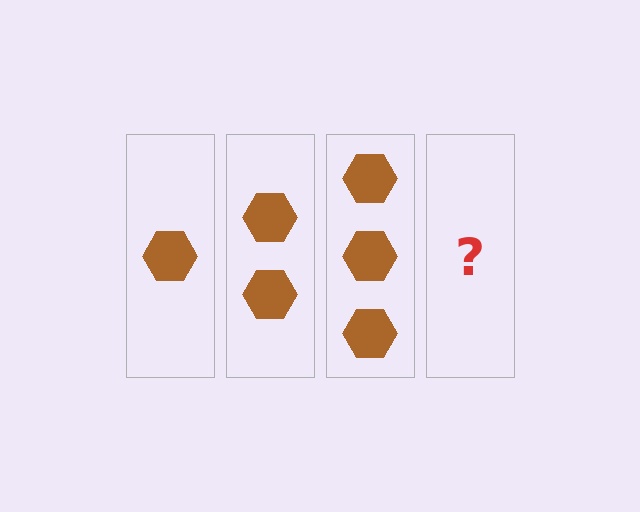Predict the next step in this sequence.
The next step is 4 hexagons.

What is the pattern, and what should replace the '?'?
The pattern is that each step adds one more hexagon. The '?' should be 4 hexagons.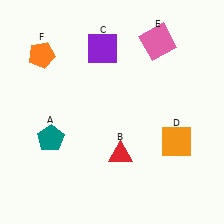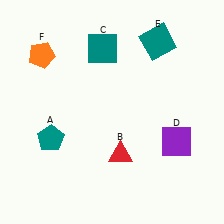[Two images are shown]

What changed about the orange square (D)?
In Image 1, D is orange. In Image 2, it changed to purple.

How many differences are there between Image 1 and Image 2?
There are 3 differences between the two images.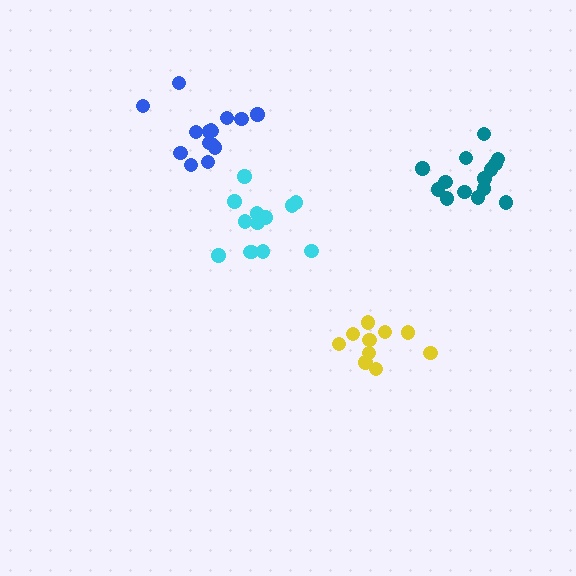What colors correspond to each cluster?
The clusters are colored: cyan, blue, yellow, teal.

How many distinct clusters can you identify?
There are 4 distinct clusters.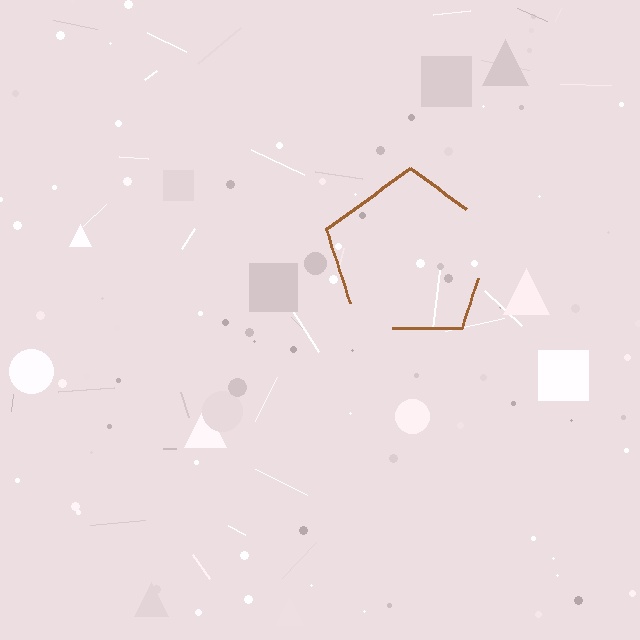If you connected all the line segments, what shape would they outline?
They would outline a pentagon.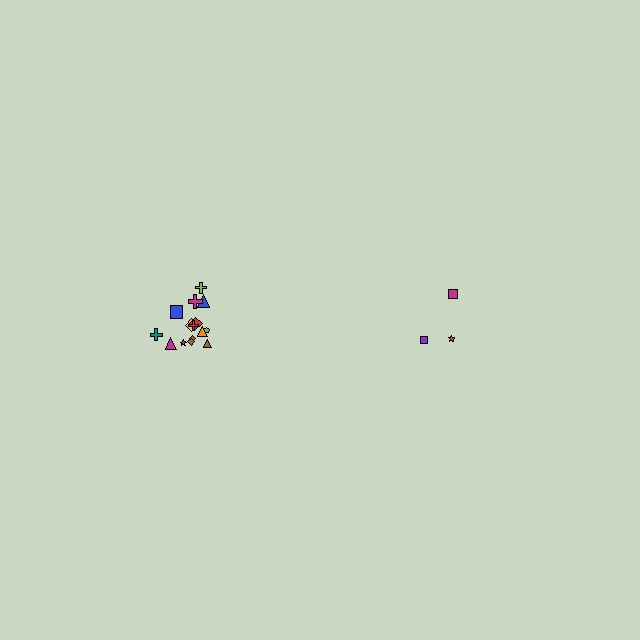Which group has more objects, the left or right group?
The left group.